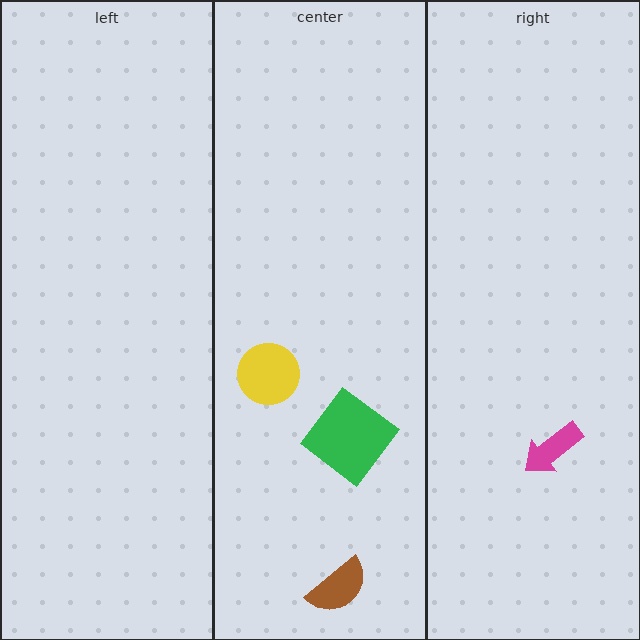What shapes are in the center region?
The yellow circle, the brown semicircle, the green diamond.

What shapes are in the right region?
The magenta arrow.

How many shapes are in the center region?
3.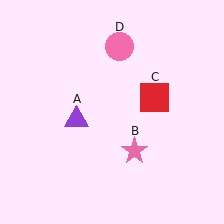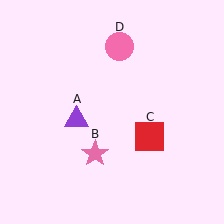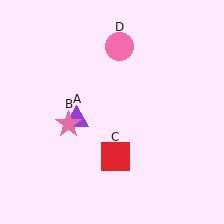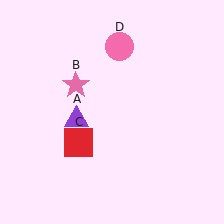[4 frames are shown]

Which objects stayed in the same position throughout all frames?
Purple triangle (object A) and pink circle (object D) remained stationary.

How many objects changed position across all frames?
2 objects changed position: pink star (object B), red square (object C).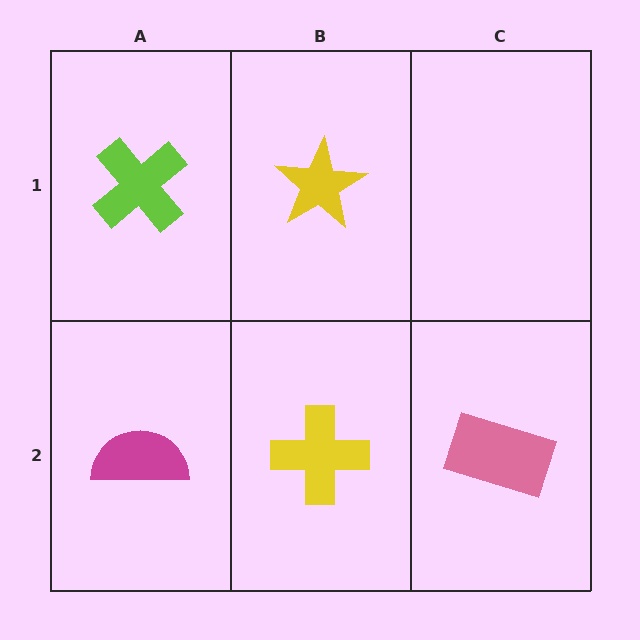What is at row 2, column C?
A pink rectangle.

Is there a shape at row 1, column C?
No, that cell is empty.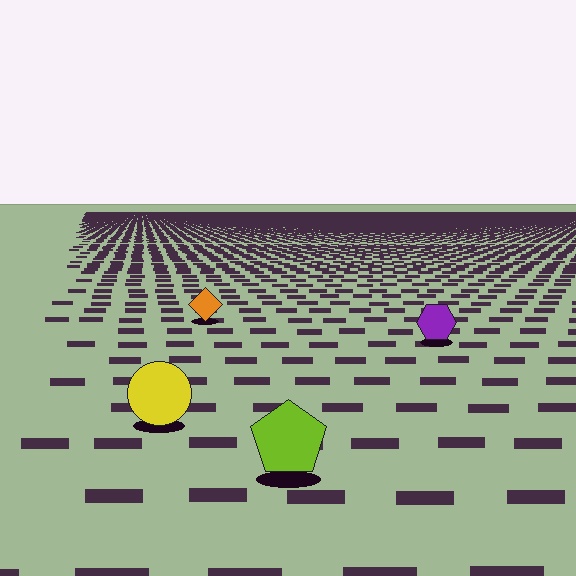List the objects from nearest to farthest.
From nearest to farthest: the lime pentagon, the yellow circle, the purple hexagon, the orange diamond.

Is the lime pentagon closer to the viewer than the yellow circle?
Yes. The lime pentagon is closer — you can tell from the texture gradient: the ground texture is coarser near it.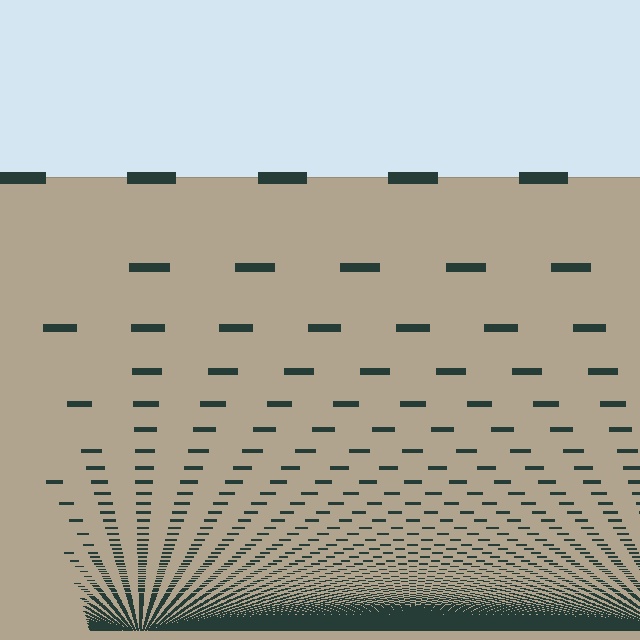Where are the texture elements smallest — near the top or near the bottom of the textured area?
Near the bottom.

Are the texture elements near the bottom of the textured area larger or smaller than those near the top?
Smaller. The gradient is inverted — elements near the bottom are smaller and denser.